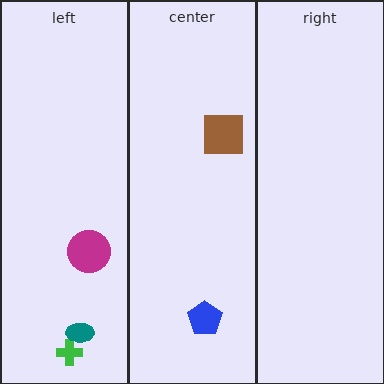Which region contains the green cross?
The left region.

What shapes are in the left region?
The green cross, the magenta circle, the teal ellipse.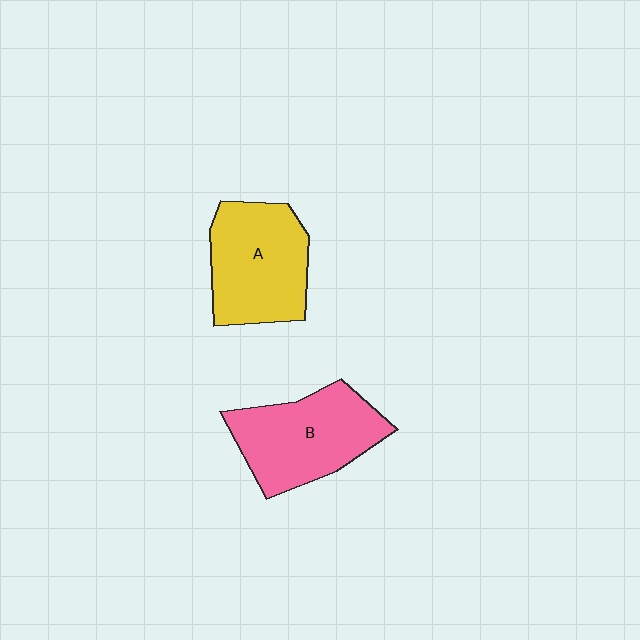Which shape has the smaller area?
Shape A (yellow).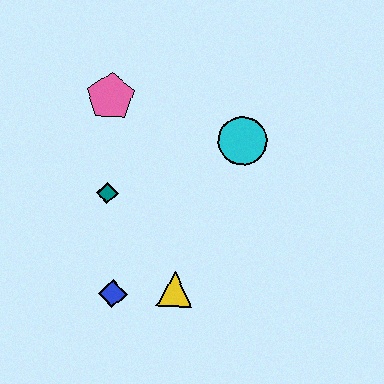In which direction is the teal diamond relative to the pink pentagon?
The teal diamond is below the pink pentagon.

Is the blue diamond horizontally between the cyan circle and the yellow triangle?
No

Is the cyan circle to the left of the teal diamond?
No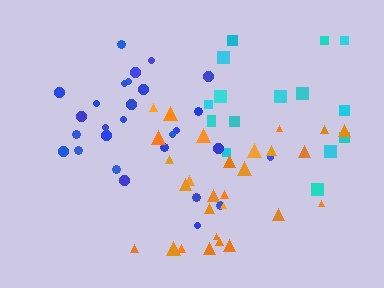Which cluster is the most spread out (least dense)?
Cyan.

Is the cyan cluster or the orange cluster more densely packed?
Orange.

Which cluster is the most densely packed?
Blue.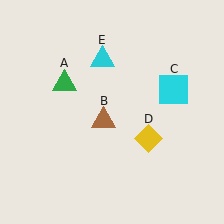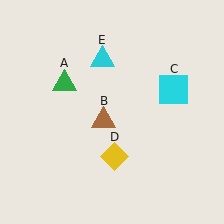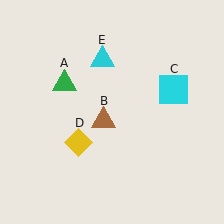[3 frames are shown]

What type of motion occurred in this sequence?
The yellow diamond (object D) rotated clockwise around the center of the scene.